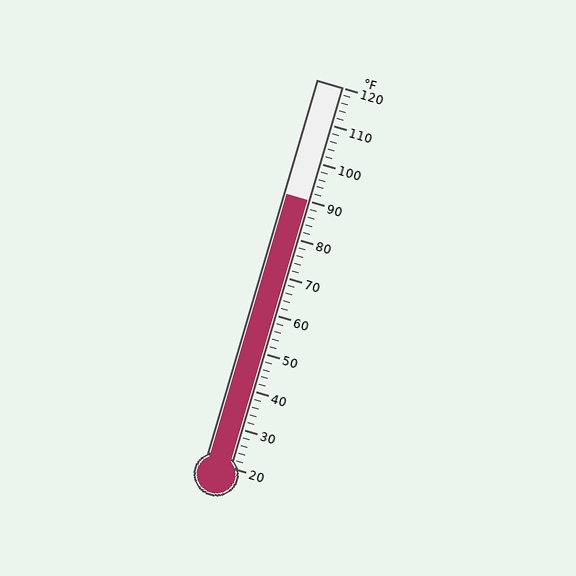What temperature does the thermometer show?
The thermometer shows approximately 90°F.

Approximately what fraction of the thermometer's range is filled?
The thermometer is filled to approximately 70% of its range.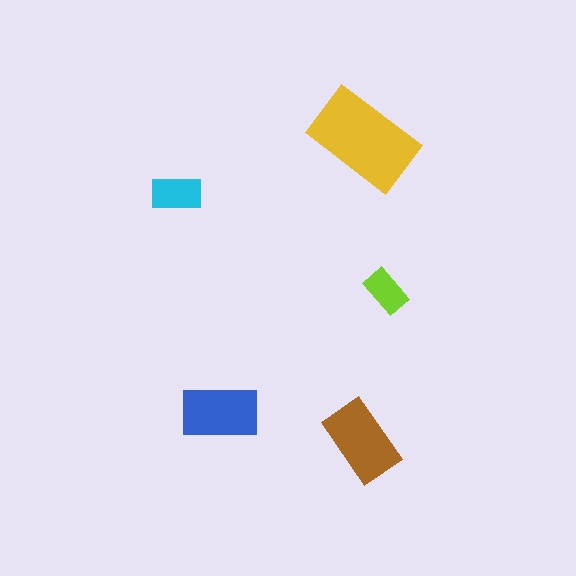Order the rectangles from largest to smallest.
the yellow one, the brown one, the blue one, the cyan one, the lime one.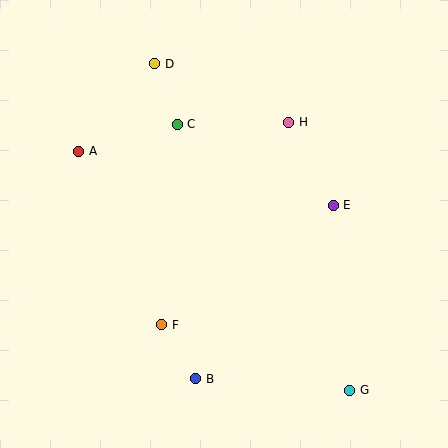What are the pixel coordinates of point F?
Point F is at (162, 325).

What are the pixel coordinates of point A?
Point A is at (79, 151).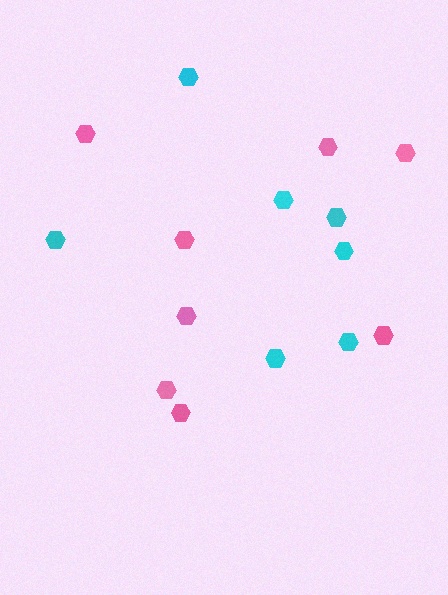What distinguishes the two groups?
There are 2 groups: one group of cyan hexagons (7) and one group of pink hexagons (8).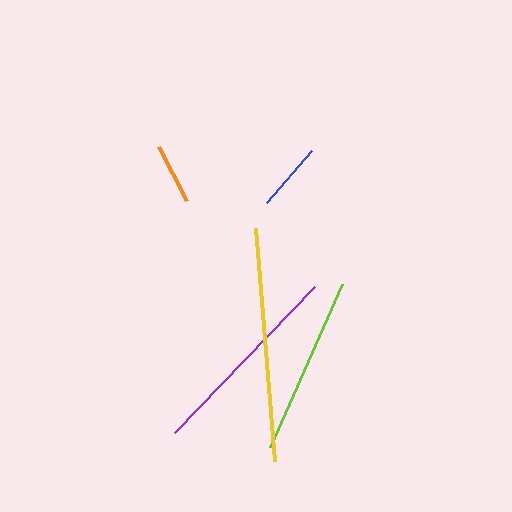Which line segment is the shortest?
The orange line is the shortest at approximately 61 pixels.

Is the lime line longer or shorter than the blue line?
The lime line is longer than the blue line.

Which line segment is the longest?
The yellow line is the longest at approximately 234 pixels.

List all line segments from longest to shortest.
From longest to shortest: yellow, purple, lime, blue, orange.